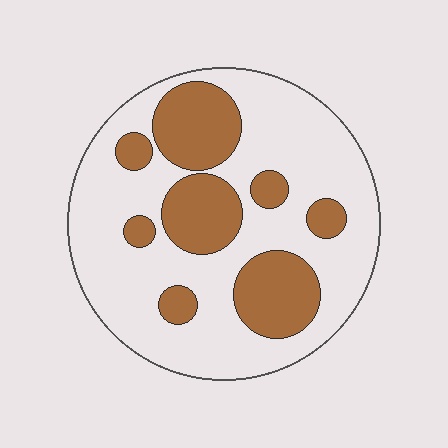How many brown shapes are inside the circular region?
8.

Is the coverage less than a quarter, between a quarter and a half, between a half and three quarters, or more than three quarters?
Between a quarter and a half.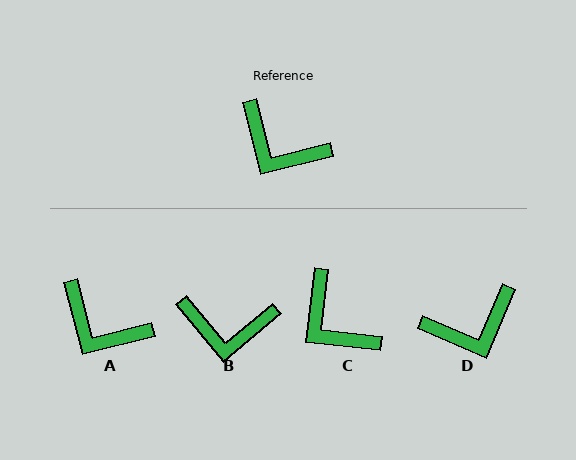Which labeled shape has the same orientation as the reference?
A.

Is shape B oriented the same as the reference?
No, it is off by about 26 degrees.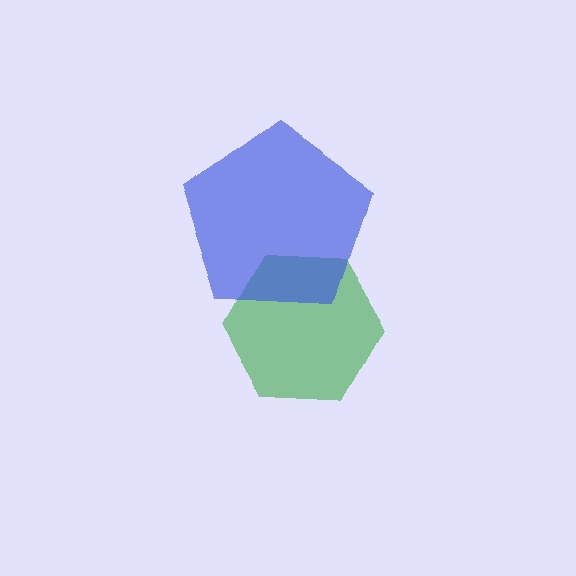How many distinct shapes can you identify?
There are 2 distinct shapes: a green hexagon, a blue pentagon.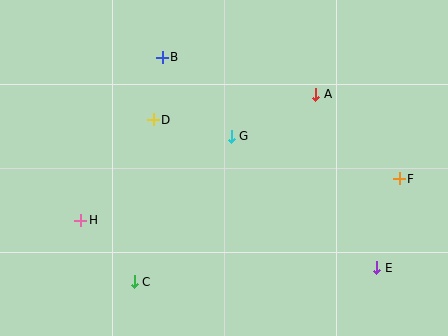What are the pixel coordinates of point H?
Point H is at (81, 220).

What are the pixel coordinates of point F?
Point F is at (399, 179).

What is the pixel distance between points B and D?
The distance between B and D is 63 pixels.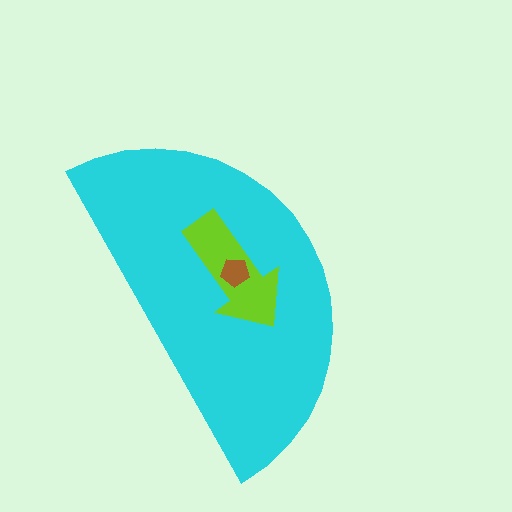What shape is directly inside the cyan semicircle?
The lime arrow.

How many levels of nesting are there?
3.